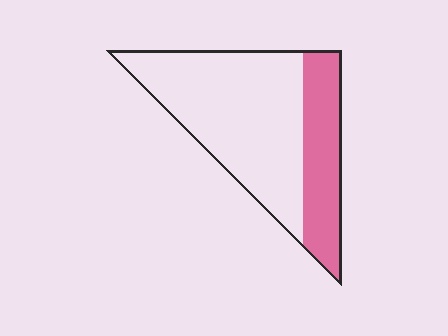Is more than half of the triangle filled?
No.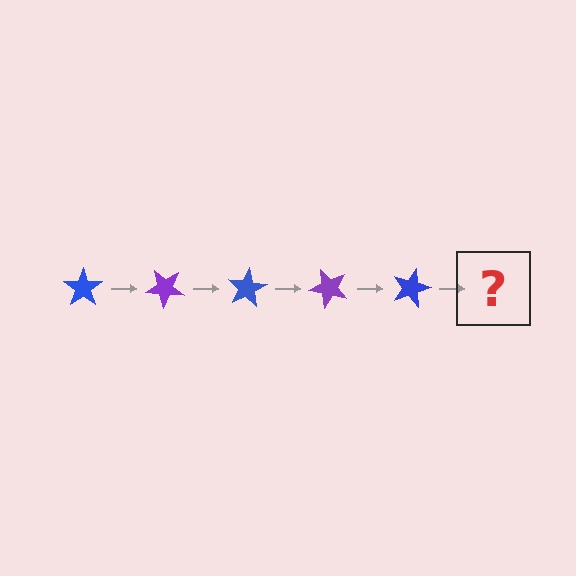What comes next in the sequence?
The next element should be a purple star, rotated 200 degrees from the start.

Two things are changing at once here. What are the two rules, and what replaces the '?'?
The two rules are that it rotates 40 degrees each step and the color cycles through blue and purple. The '?' should be a purple star, rotated 200 degrees from the start.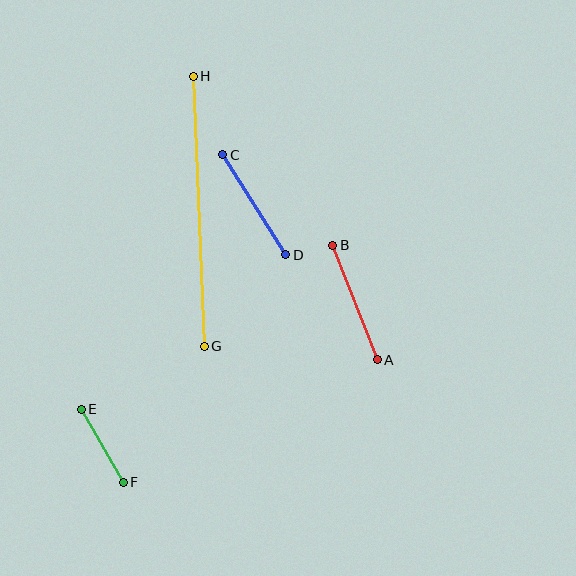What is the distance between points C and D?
The distance is approximately 118 pixels.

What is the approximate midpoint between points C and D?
The midpoint is at approximately (254, 205) pixels.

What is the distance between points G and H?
The distance is approximately 270 pixels.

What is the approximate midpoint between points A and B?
The midpoint is at approximately (355, 303) pixels.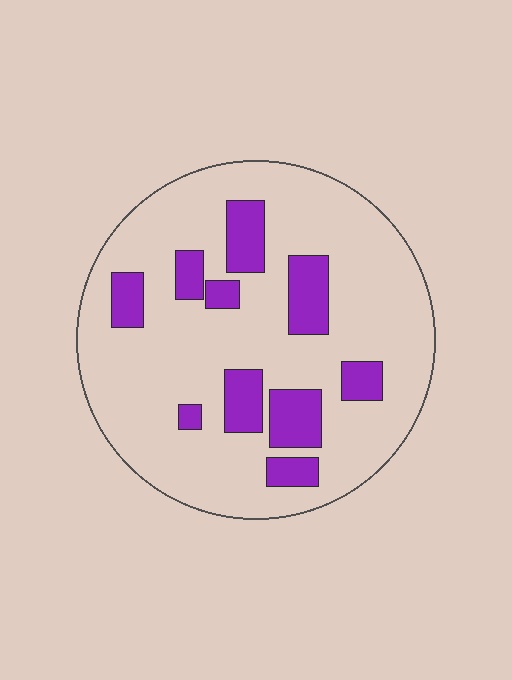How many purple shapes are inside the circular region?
10.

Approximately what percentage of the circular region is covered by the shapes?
Approximately 20%.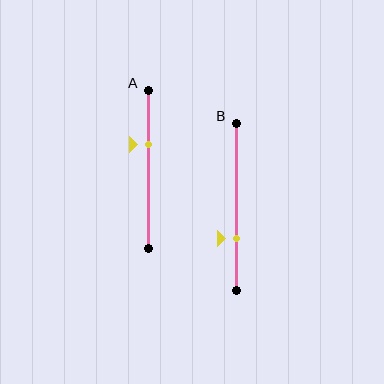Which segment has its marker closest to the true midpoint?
Segment A has its marker closest to the true midpoint.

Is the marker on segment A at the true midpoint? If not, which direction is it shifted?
No, the marker on segment A is shifted upward by about 16% of the segment length.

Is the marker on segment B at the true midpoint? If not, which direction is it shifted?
No, the marker on segment B is shifted downward by about 18% of the segment length.